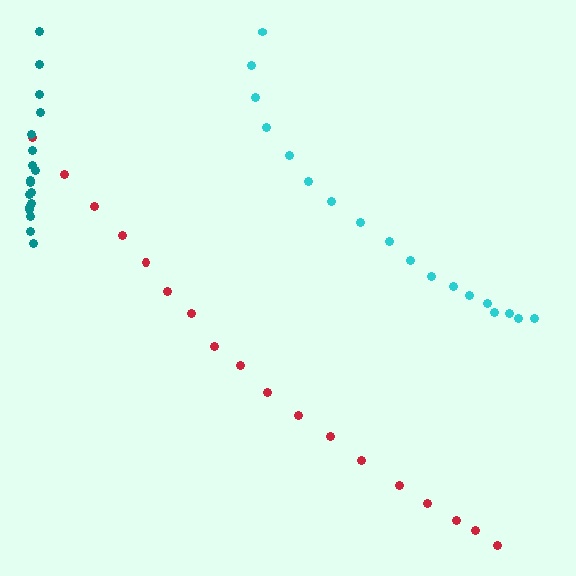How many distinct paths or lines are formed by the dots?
There are 3 distinct paths.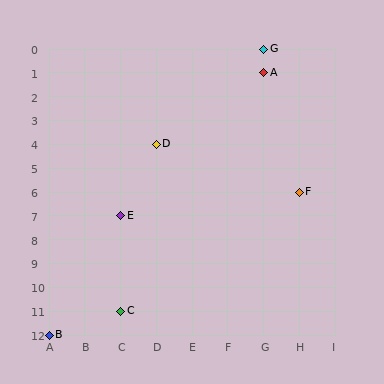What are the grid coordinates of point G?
Point G is at grid coordinates (G, 0).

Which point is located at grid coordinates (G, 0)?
Point G is at (G, 0).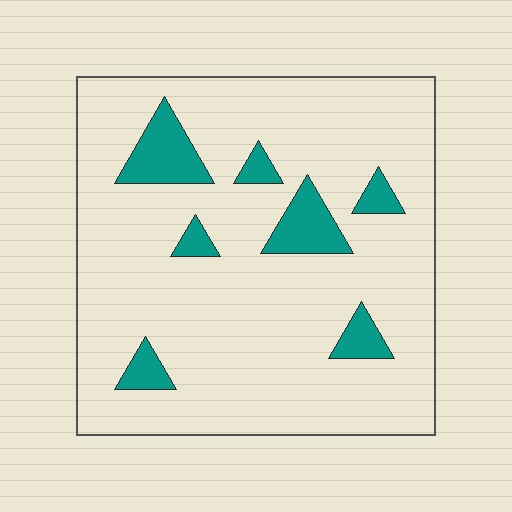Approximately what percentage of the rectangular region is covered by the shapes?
Approximately 10%.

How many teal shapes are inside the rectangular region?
7.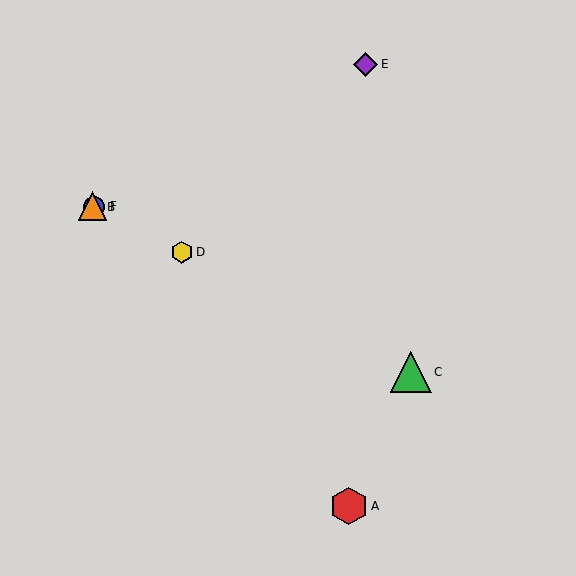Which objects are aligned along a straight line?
Objects B, C, D, F are aligned along a straight line.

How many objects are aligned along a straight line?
4 objects (B, C, D, F) are aligned along a straight line.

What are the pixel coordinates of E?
Object E is at (366, 64).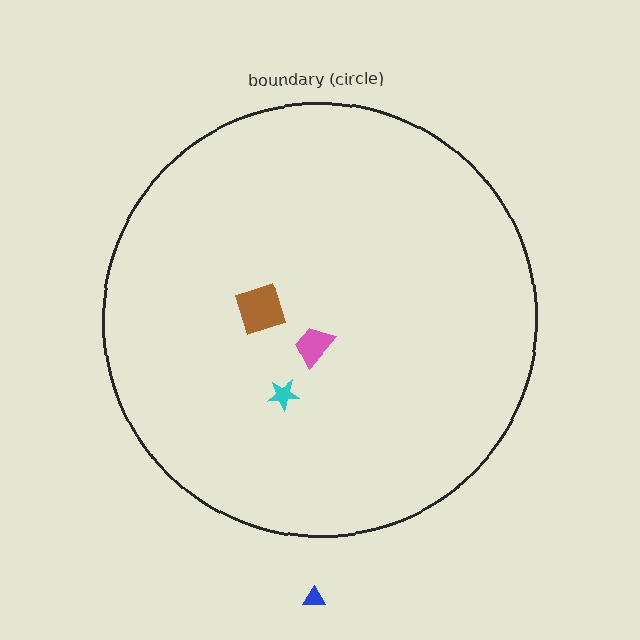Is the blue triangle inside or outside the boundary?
Outside.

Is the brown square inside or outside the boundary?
Inside.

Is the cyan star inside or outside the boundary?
Inside.